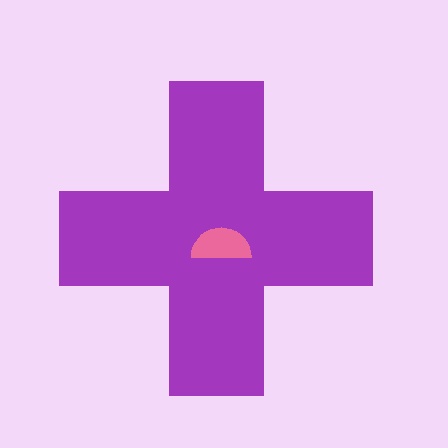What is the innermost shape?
The pink semicircle.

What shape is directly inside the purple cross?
The pink semicircle.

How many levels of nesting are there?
2.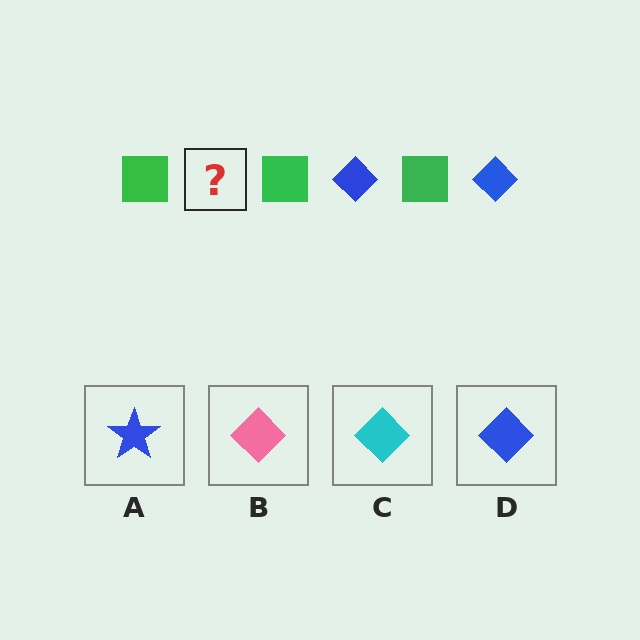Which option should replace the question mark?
Option D.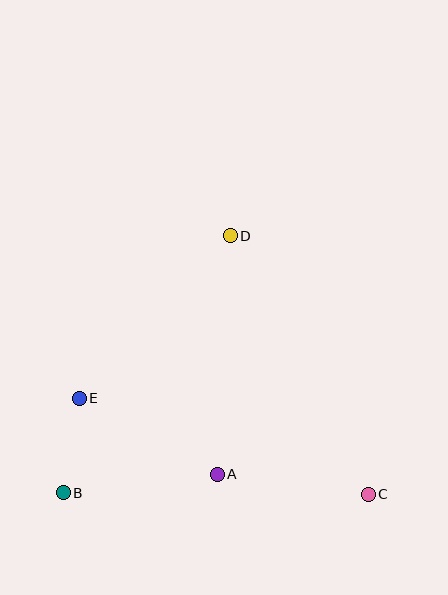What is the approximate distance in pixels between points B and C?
The distance between B and C is approximately 305 pixels.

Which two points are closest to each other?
Points B and E are closest to each other.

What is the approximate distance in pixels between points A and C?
The distance between A and C is approximately 152 pixels.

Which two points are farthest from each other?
Points B and D are farthest from each other.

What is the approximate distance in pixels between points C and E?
The distance between C and E is approximately 305 pixels.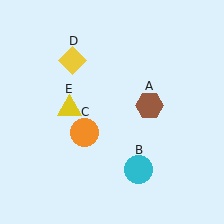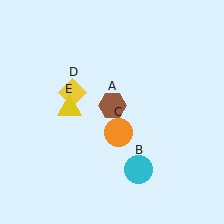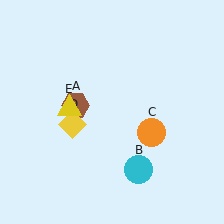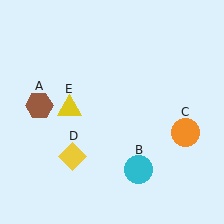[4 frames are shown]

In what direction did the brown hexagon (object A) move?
The brown hexagon (object A) moved left.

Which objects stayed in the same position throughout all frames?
Cyan circle (object B) and yellow triangle (object E) remained stationary.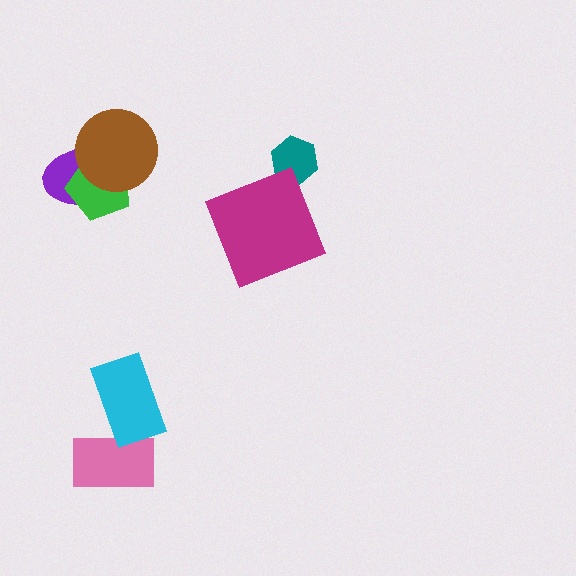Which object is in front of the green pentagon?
The brown circle is in front of the green pentagon.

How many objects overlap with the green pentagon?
2 objects overlap with the green pentagon.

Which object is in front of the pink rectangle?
The cyan rectangle is in front of the pink rectangle.